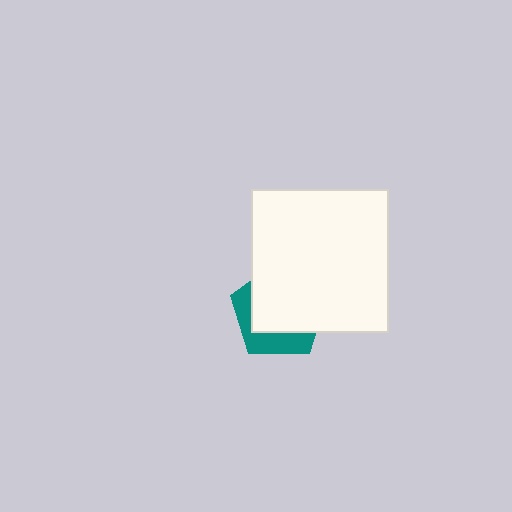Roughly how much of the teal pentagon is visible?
A small part of it is visible (roughly 33%).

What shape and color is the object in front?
The object in front is a white rectangle.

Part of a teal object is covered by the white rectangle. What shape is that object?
It is a pentagon.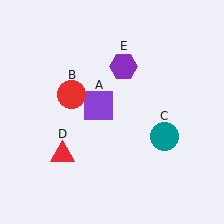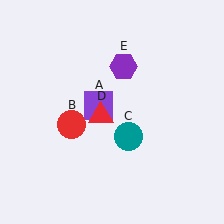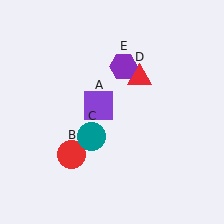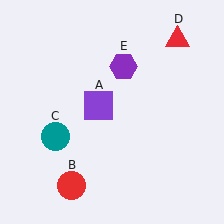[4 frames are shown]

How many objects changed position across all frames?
3 objects changed position: red circle (object B), teal circle (object C), red triangle (object D).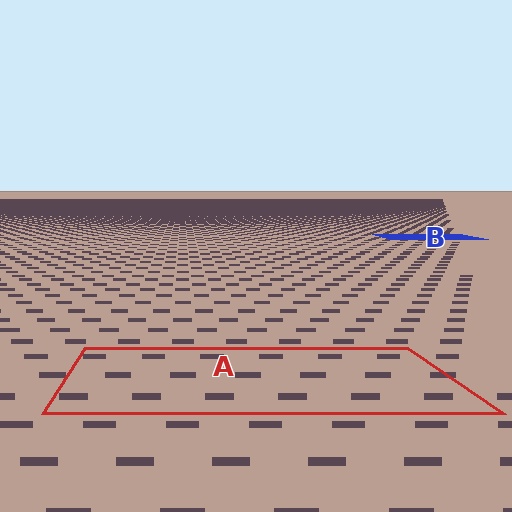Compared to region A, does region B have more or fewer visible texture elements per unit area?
Region B has more texture elements per unit area — they are packed more densely because it is farther away.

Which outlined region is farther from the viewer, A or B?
Region B is farther from the viewer — the texture elements inside it appear smaller and more densely packed.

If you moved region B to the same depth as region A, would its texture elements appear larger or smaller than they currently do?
They would appear larger. At a closer depth, the same texture elements are projected at a bigger on-screen size.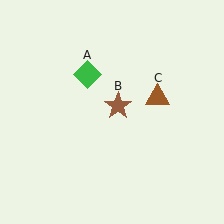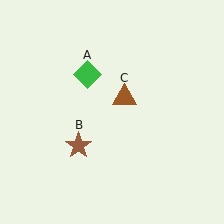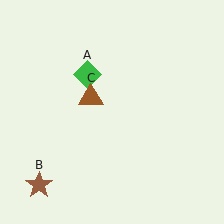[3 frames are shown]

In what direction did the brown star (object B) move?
The brown star (object B) moved down and to the left.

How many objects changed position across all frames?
2 objects changed position: brown star (object B), brown triangle (object C).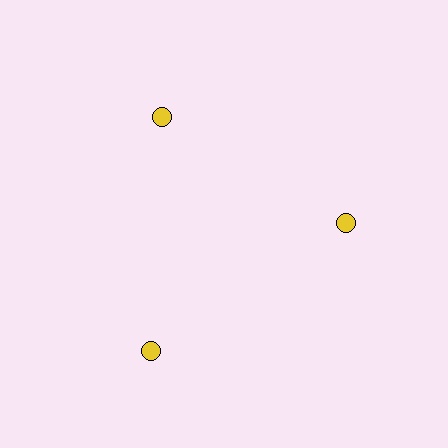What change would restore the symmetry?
The symmetry would be restored by moving it inward, back onto the ring so that all 3 circles sit at equal angles and equal distance from the center.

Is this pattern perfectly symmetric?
No. The 3 yellow circles are arranged in a ring, but one element near the 7 o'clock position is pushed outward from the center, breaking the 3-fold rotational symmetry.